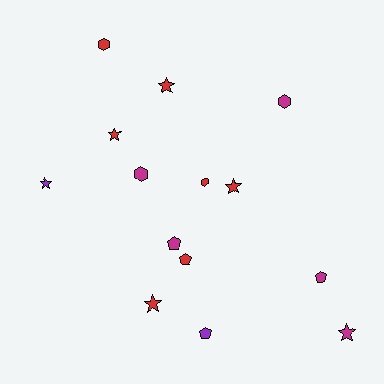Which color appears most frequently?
Red, with 7 objects.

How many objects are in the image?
There are 14 objects.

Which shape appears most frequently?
Star, with 6 objects.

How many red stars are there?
There are 4 red stars.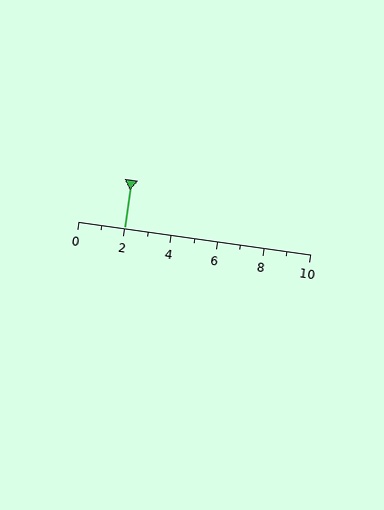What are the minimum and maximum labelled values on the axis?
The axis runs from 0 to 10.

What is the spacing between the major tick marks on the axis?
The major ticks are spaced 2 apart.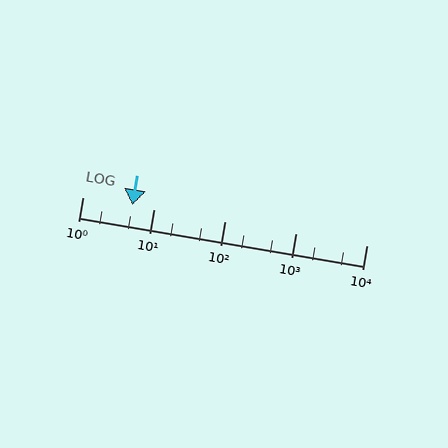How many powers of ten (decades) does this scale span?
The scale spans 4 decades, from 1 to 10000.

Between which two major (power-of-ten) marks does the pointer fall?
The pointer is between 1 and 10.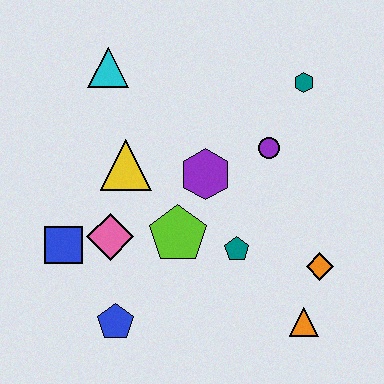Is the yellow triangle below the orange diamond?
No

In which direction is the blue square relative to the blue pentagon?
The blue square is above the blue pentagon.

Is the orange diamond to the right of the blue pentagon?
Yes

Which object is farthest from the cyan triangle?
The orange triangle is farthest from the cyan triangle.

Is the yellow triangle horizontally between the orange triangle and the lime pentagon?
No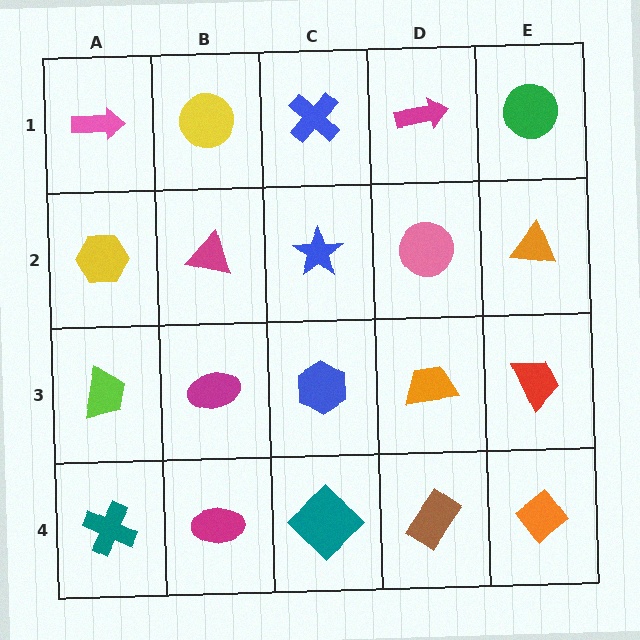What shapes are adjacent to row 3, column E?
An orange triangle (row 2, column E), an orange diamond (row 4, column E), an orange trapezoid (row 3, column D).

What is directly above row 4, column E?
A red trapezoid.